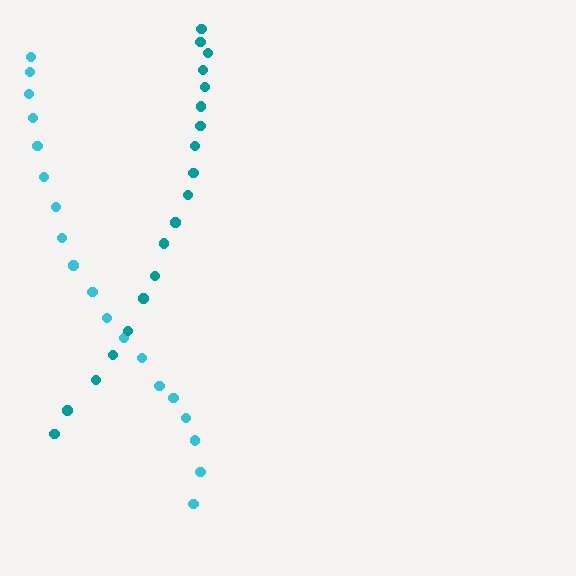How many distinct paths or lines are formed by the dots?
There are 2 distinct paths.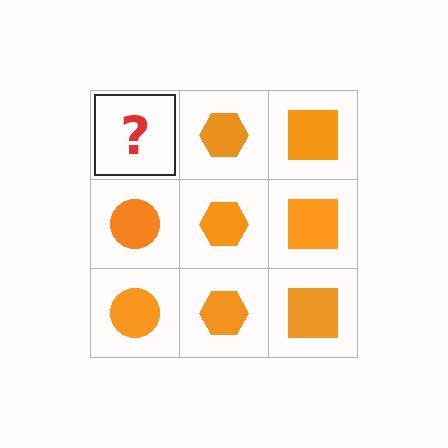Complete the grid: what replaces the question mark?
The question mark should be replaced with an orange circle.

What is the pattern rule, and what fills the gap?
The rule is that each column has a consistent shape. The gap should be filled with an orange circle.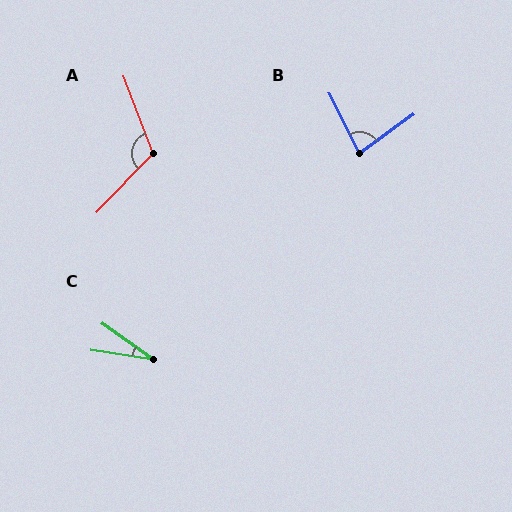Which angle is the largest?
A, at approximately 116 degrees.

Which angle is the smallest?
C, at approximately 27 degrees.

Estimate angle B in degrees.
Approximately 80 degrees.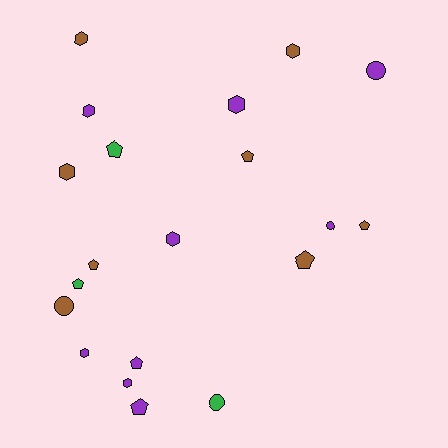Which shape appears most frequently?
Hexagon, with 8 objects.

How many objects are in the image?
There are 20 objects.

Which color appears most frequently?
Purple, with 9 objects.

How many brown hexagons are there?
There are 3 brown hexagons.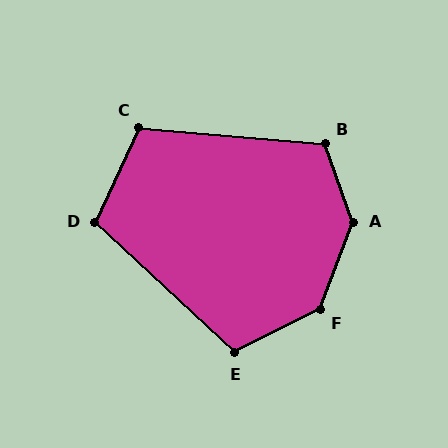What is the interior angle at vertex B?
Approximately 115 degrees (obtuse).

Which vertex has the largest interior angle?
A, at approximately 140 degrees.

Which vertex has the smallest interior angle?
D, at approximately 108 degrees.